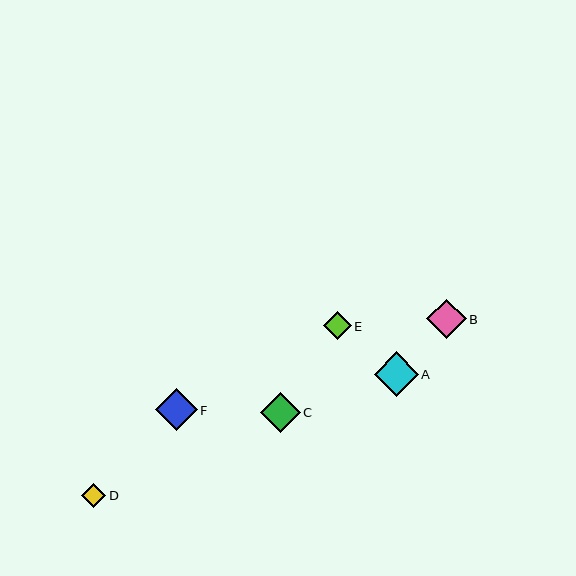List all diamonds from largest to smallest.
From largest to smallest: A, F, B, C, E, D.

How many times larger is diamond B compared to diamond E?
Diamond B is approximately 1.4 times the size of diamond E.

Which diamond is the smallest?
Diamond D is the smallest with a size of approximately 24 pixels.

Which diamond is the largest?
Diamond A is the largest with a size of approximately 44 pixels.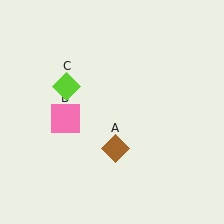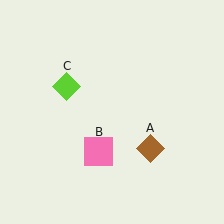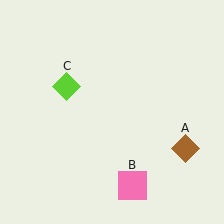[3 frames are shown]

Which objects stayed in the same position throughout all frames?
Lime diamond (object C) remained stationary.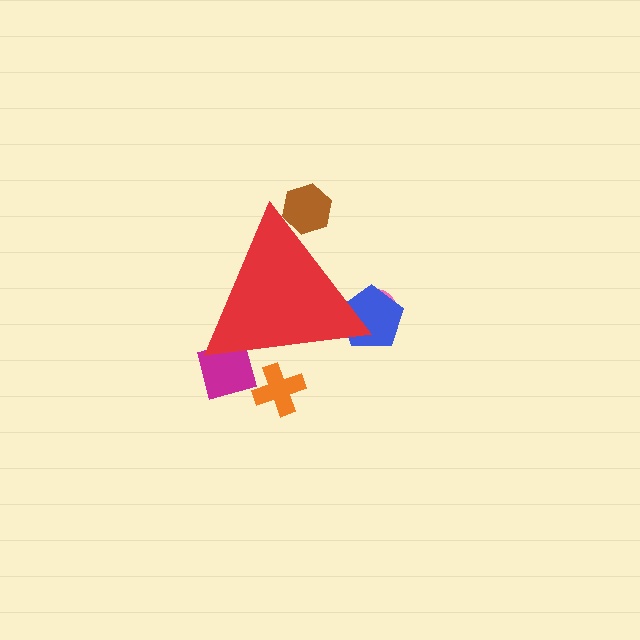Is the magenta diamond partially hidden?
Yes, the magenta diamond is partially hidden behind the red triangle.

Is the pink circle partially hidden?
Yes, the pink circle is partially hidden behind the red triangle.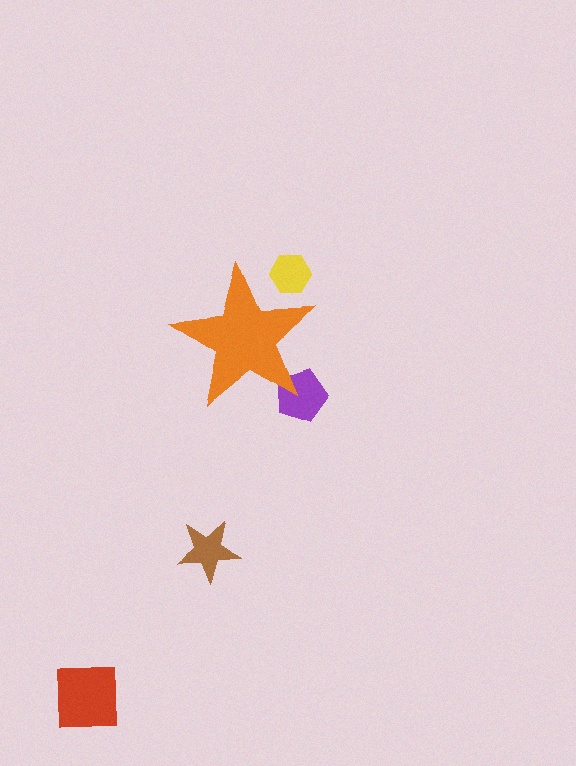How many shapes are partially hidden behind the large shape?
2 shapes are partially hidden.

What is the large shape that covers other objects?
An orange star.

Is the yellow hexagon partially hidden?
Yes, the yellow hexagon is partially hidden behind the orange star.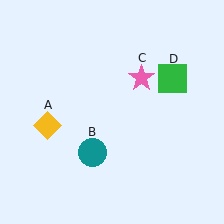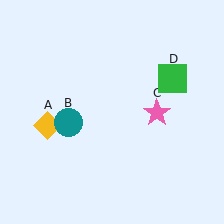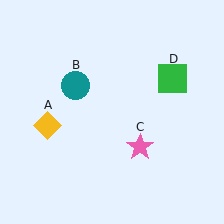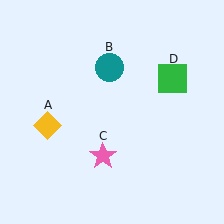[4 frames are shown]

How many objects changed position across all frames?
2 objects changed position: teal circle (object B), pink star (object C).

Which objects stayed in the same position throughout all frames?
Yellow diamond (object A) and green square (object D) remained stationary.